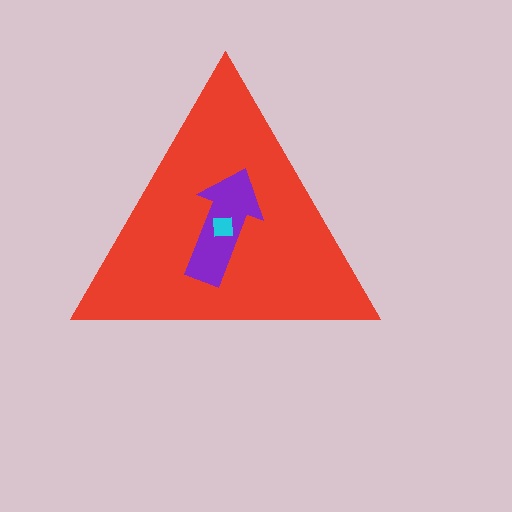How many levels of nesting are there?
3.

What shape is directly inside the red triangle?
The purple arrow.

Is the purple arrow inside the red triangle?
Yes.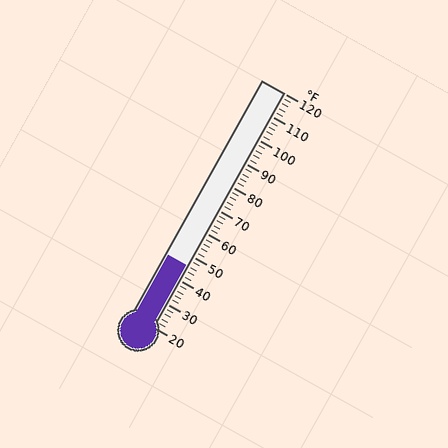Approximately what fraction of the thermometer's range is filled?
The thermometer is filled to approximately 25% of its range.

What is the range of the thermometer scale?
The thermometer scale ranges from 20°F to 120°F.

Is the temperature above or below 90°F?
The temperature is below 90°F.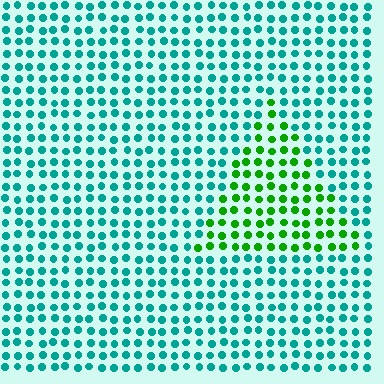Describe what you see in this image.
The image is filled with small teal elements in a uniform arrangement. A triangle-shaped region is visible where the elements are tinted to a slightly different hue, forming a subtle color boundary.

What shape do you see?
I see a triangle.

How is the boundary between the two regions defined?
The boundary is defined purely by a slight shift in hue (about 57 degrees). Spacing, size, and orientation are identical on both sides.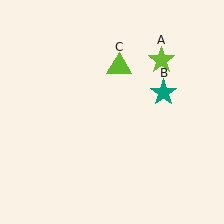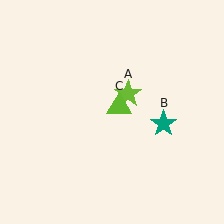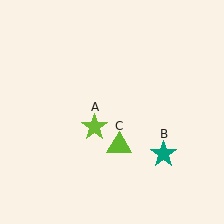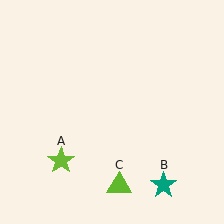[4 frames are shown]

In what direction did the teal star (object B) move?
The teal star (object B) moved down.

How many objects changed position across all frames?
3 objects changed position: lime star (object A), teal star (object B), lime triangle (object C).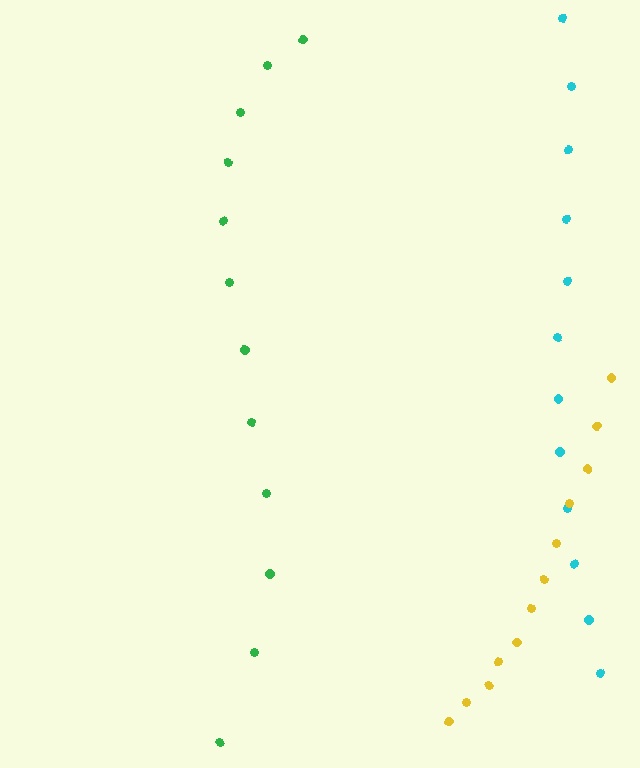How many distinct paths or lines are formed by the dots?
There are 3 distinct paths.